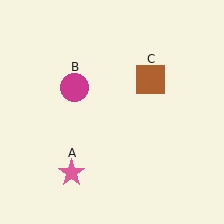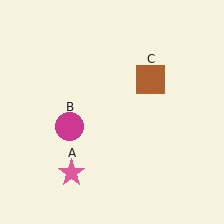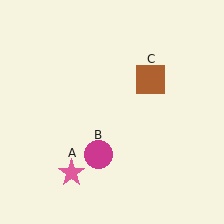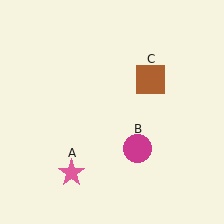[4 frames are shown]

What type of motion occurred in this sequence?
The magenta circle (object B) rotated counterclockwise around the center of the scene.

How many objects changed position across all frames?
1 object changed position: magenta circle (object B).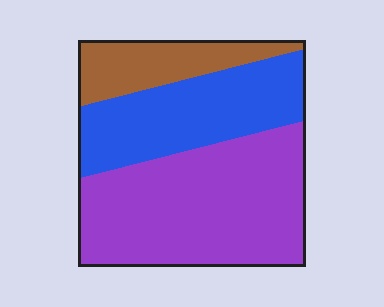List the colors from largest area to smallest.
From largest to smallest: purple, blue, brown.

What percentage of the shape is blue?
Blue takes up about one third (1/3) of the shape.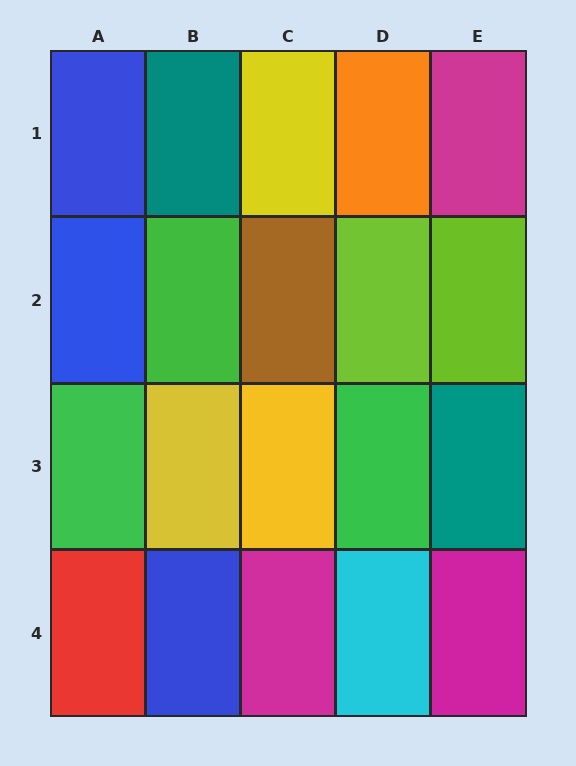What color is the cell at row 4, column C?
Magenta.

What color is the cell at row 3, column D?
Green.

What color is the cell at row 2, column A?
Blue.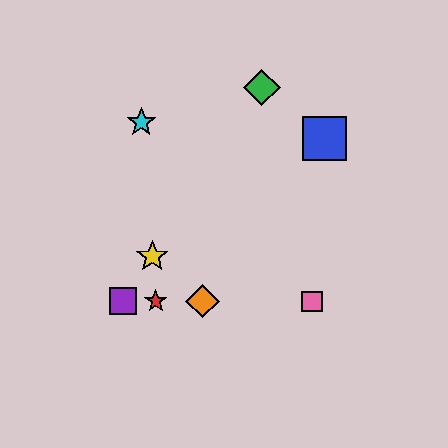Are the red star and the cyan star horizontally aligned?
No, the red star is at y≈301 and the cyan star is at y≈122.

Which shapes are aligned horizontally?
The red star, the purple square, the orange diamond, the pink square are aligned horizontally.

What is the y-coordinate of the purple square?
The purple square is at y≈301.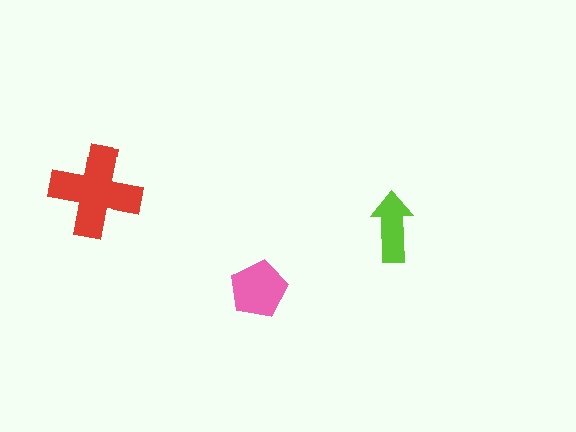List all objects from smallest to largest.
The lime arrow, the pink pentagon, the red cross.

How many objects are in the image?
There are 3 objects in the image.